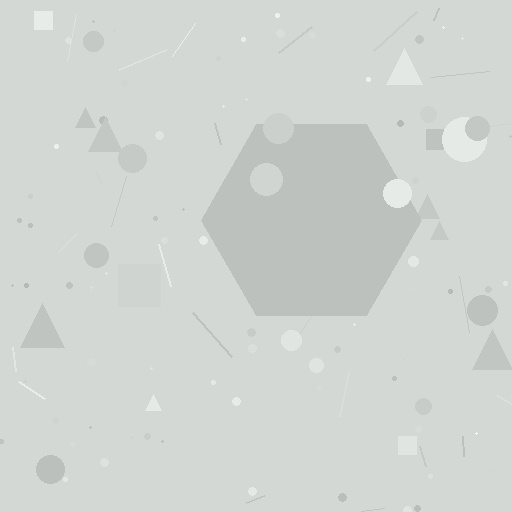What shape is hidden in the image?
A hexagon is hidden in the image.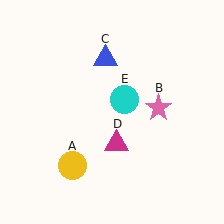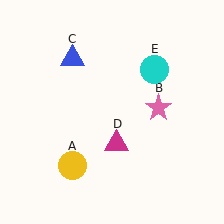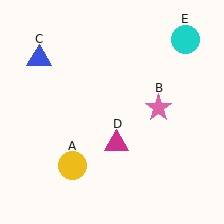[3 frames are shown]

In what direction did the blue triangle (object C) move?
The blue triangle (object C) moved left.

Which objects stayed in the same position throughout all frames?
Yellow circle (object A) and pink star (object B) and magenta triangle (object D) remained stationary.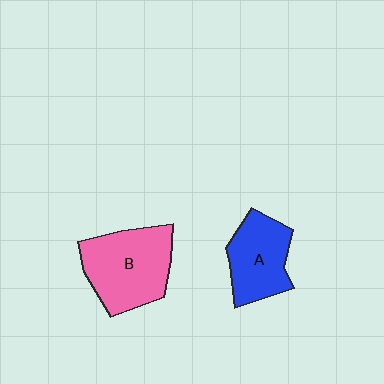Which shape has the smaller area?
Shape A (blue).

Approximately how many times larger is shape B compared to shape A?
Approximately 1.3 times.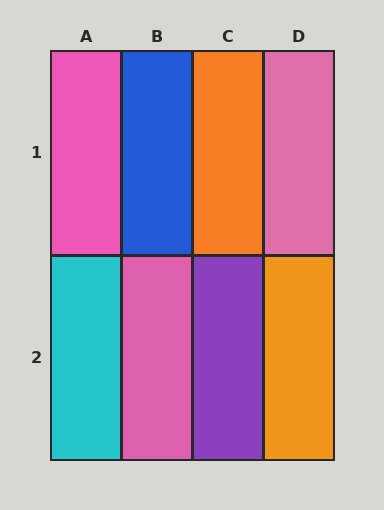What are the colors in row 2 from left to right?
Cyan, pink, purple, orange.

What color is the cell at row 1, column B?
Blue.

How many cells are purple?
1 cell is purple.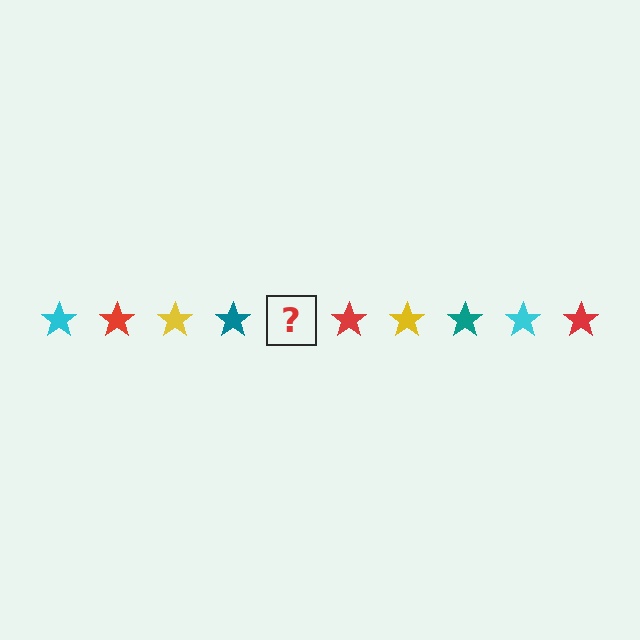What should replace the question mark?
The question mark should be replaced with a cyan star.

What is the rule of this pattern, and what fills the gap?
The rule is that the pattern cycles through cyan, red, yellow, teal stars. The gap should be filled with a cyan star.